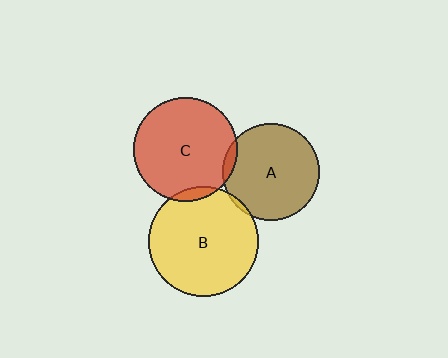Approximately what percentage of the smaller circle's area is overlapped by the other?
Approximately 5%.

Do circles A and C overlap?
Yes.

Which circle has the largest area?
Circle B (yellow).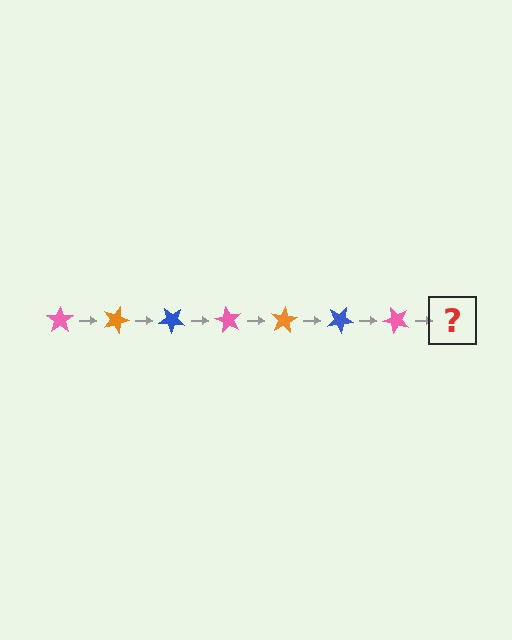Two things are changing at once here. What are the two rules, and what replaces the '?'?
The two rules are that it rotates 20 degrees each step and the color cycles through pink, orange, and blue. The '?' should be an orange star, rotated 140 degrees from the start.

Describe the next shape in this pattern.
It should be an orange star, rotated 140 degrees from the start.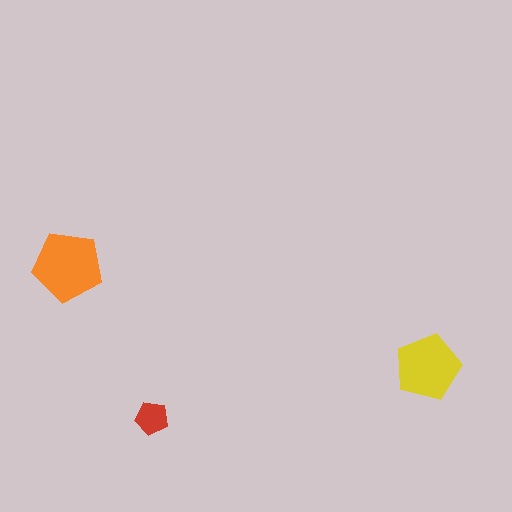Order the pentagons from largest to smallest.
the orange one, the yellow one, the red one.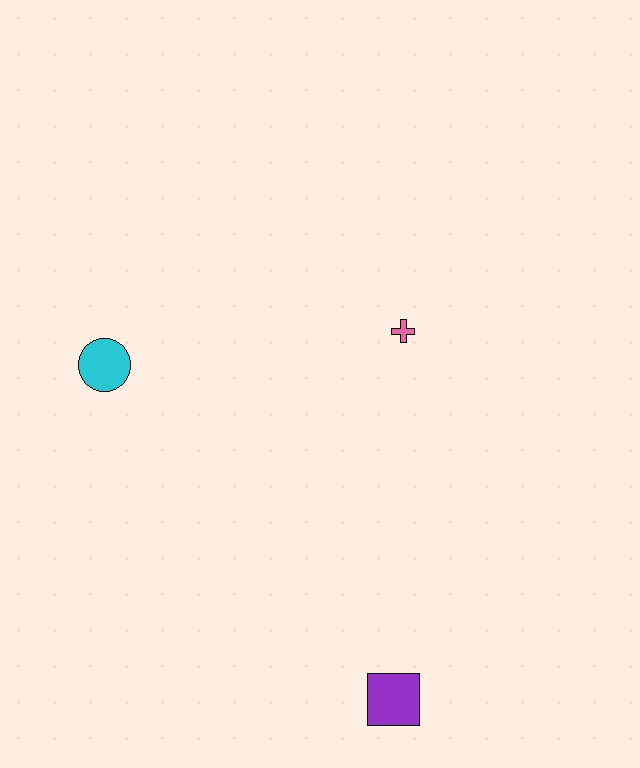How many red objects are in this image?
There are no red objects.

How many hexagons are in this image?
There are no hexagons.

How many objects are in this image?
There are 3 objects.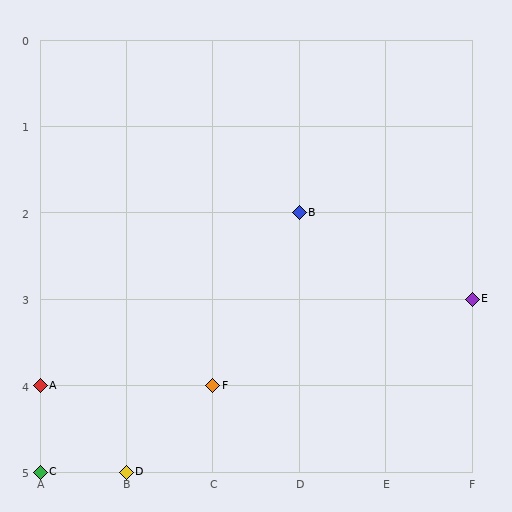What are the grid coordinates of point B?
Point B is at grid coordinates (D, 2).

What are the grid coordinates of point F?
Point F is at grid coordinates (C, 4).